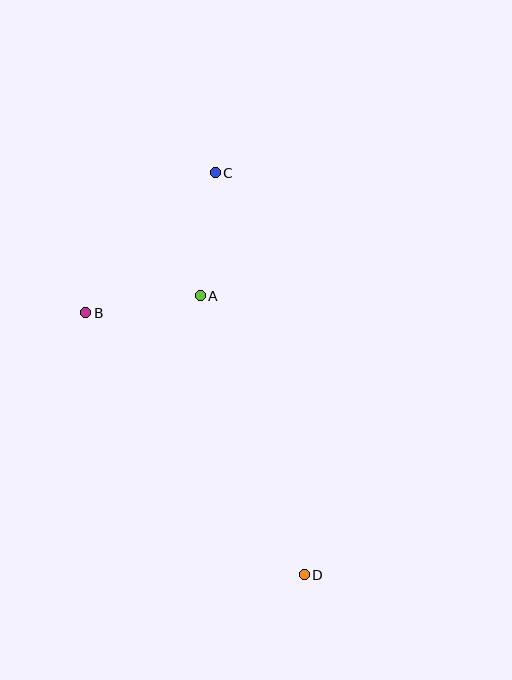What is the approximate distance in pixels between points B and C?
The distance between B and C is approximately 191 pixels.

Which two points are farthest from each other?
Points C and D are farthest from each other.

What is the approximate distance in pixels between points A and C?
The distance between A and C is approximately 124 pixels.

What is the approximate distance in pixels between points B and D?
The distance between B and D is approximately 341 pixels.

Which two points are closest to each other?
Points A and B are closest to each other.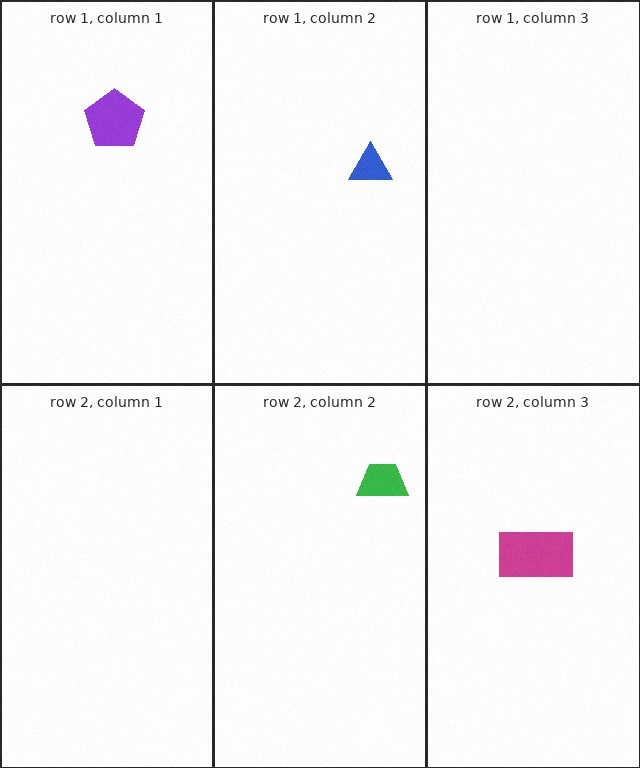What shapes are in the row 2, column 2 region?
The green trapezoid.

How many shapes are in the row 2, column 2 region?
1.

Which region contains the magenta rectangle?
The row 2, column 3 region.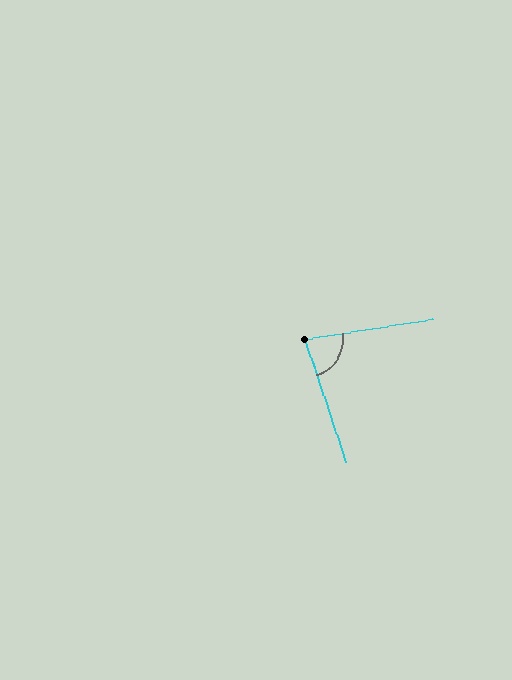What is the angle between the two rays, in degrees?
Approximately 81 degrees.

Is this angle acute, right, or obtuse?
It is acute.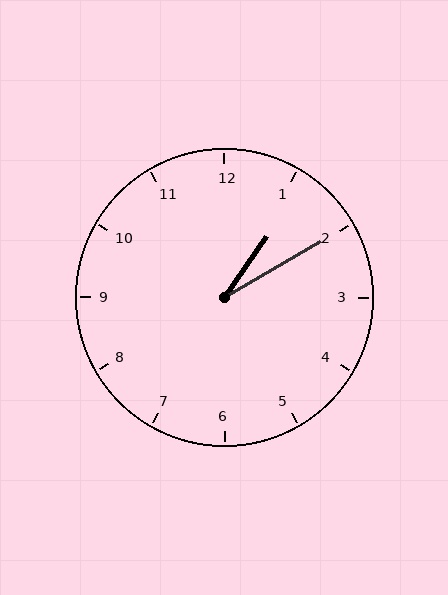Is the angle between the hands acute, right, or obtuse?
It is acute.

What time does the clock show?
1:10.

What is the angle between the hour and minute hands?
Approximately 25 degrees.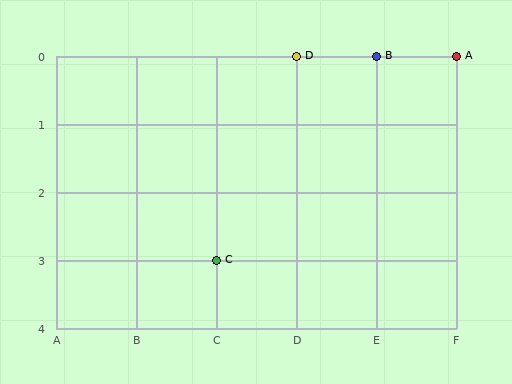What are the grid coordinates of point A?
Point A is at grid coordinates (F, 0).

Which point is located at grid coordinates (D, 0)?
Point D is at (D, 0).